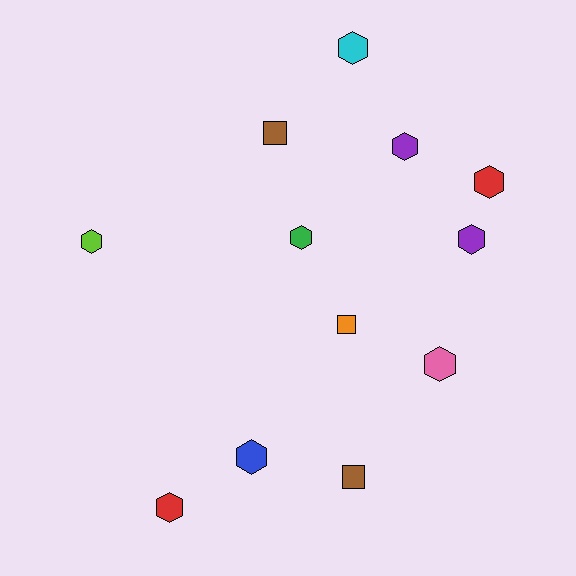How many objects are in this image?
There are 12 objects.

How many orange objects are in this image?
There is 1 orange object.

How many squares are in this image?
There are 3 squares.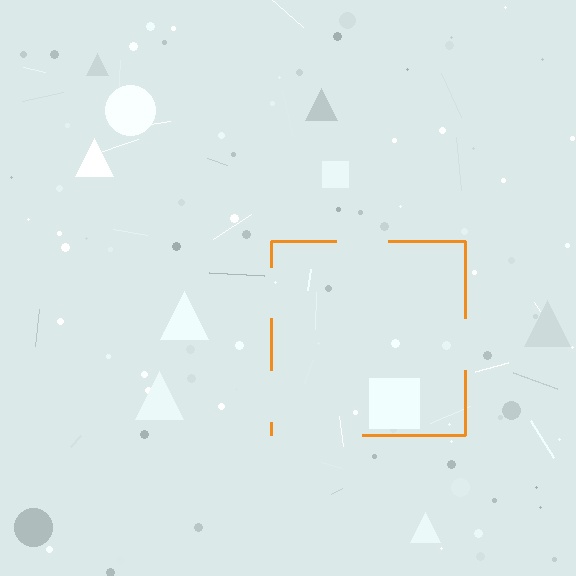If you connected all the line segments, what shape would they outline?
They would outline a square.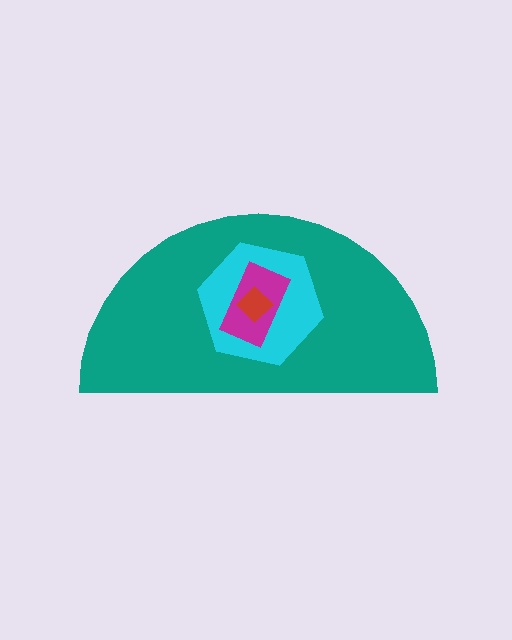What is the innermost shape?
The red diamond.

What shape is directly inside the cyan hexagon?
The magenta rectangle.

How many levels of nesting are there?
4.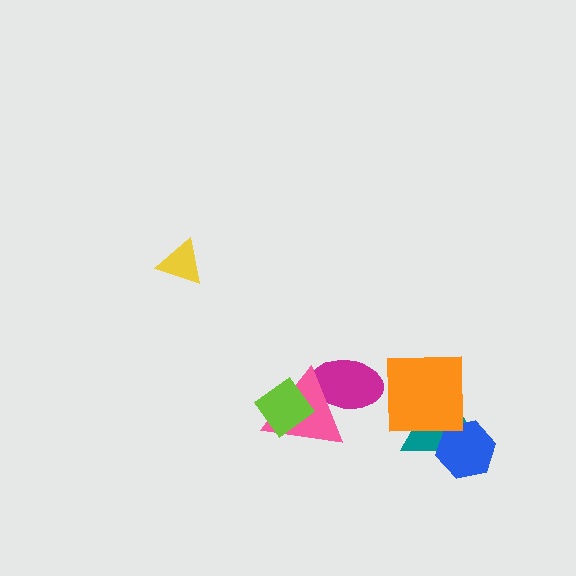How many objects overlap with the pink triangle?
2 objects overlap with the pink triangle.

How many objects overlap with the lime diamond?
1 object overlaps with the lime diamond.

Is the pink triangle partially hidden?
Yes, it is partially covered by another shape.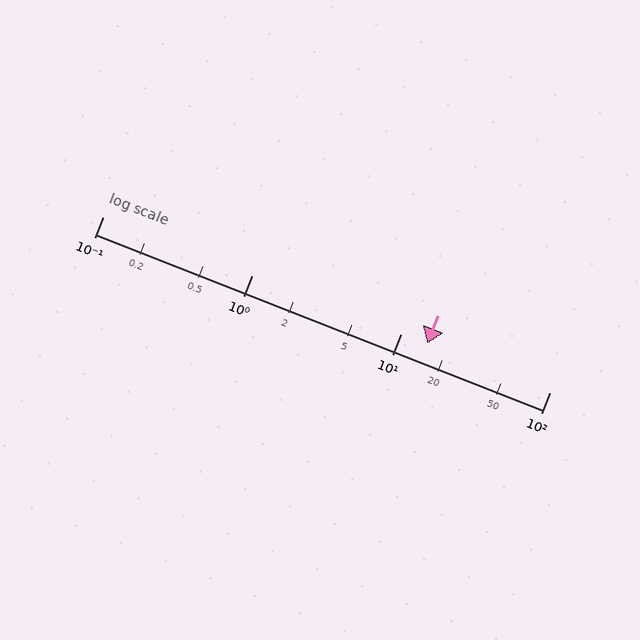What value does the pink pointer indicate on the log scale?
The pointer indicates approximately 15.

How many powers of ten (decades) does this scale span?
The scale spans 3 decades, from 0.1 to 100.